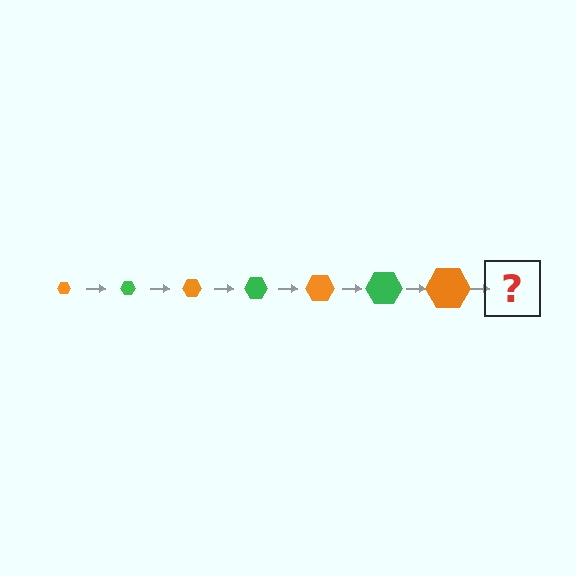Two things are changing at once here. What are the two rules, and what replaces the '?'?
The two rules are that the hexagon grows larger each step and the color cycles through orange and green. The '?' should be a green hexagon, larger than the previous one.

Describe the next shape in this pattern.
It should be a green hexagon, larger than the previous one.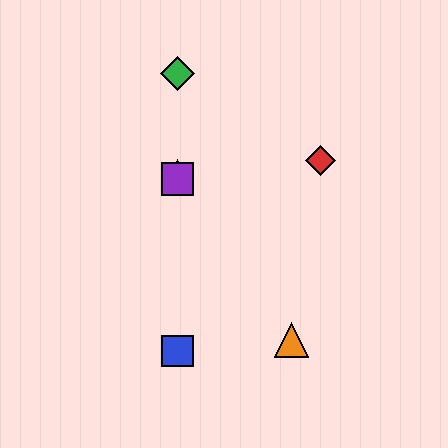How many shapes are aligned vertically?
4 shapes (the blue square, the green diamond, the yellow star, the purple square) are aligned vertically.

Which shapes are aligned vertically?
The blue square, the green diamond, the yellow star, the purple square are aligned vertically.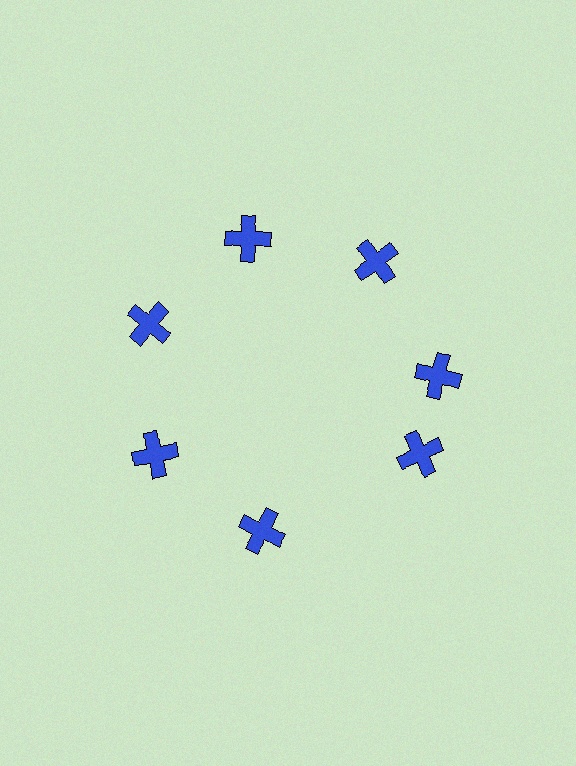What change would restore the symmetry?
The symmetry would be restored by rotating it back into even spacing with its neighbors so that all 7 crosses sit at equal angles and equal distance from the center.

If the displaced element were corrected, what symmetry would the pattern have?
It would have 7-fold rotational symmetry — the pattern would map onto itself every 51 degrees.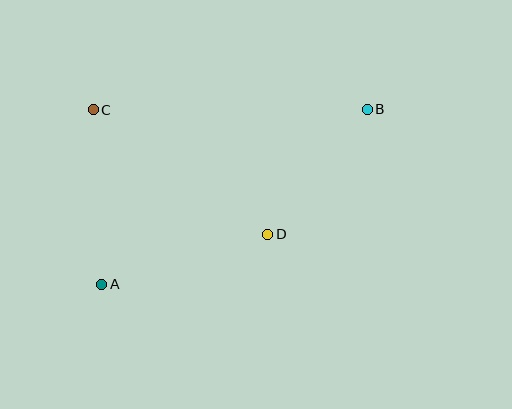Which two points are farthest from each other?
Points A and B are farthest from each other.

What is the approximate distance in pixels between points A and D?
The distance between A and D is approximately 173 pixels.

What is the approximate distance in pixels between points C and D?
The distance between C and D is approximately 215 pixels.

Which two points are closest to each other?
Points B and D are closest to each other.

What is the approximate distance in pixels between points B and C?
The distance between B and C is approximately 274 pixels.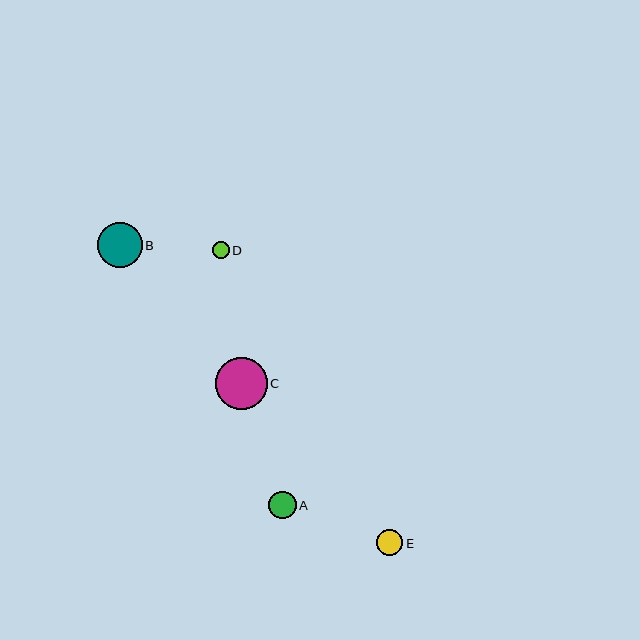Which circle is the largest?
Circle C is the largest with a size of approximately 52 pixels.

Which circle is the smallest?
Circle D is the smallest with a size of approximately 16 pixels.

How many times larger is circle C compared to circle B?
Circle C is approximately 1.2 times the size of circle B.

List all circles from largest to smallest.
From largest to smallest: C, B, A, E, D.